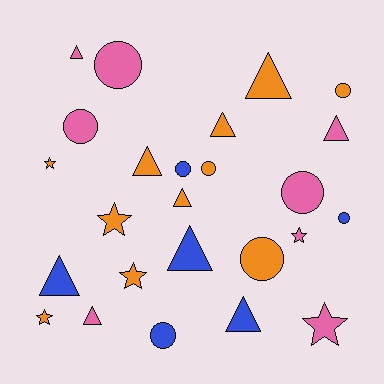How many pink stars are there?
There are 2 pink stars.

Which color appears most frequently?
Orange, with 11 objects.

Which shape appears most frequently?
Triangle, with 10 objects.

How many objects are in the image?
There are 25 objects.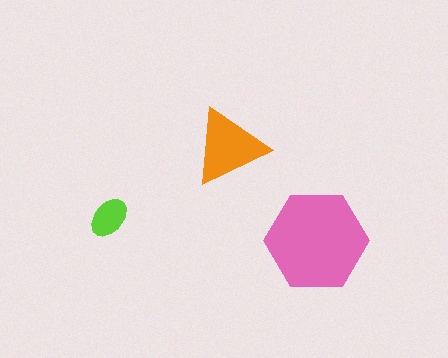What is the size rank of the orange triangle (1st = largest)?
2nd.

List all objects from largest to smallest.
The pink hexagon, the orange triangle, the lime ellipse.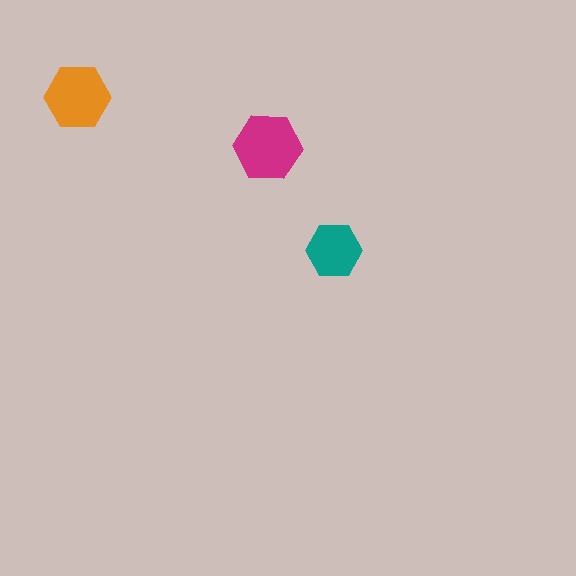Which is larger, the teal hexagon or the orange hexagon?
The orange one.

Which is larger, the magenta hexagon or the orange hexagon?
The magenta one.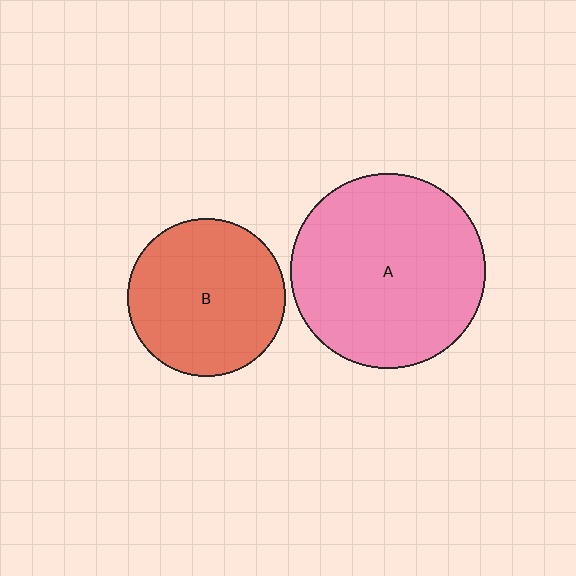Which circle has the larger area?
Circle A (pink).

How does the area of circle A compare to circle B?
Approximately 1.5 times.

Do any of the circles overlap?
No, none of the circles overlap.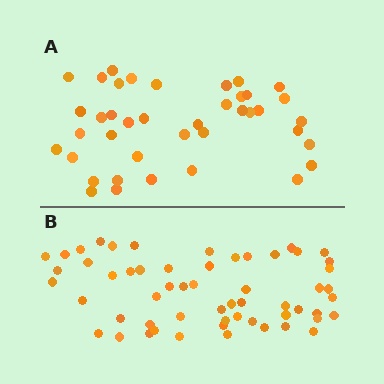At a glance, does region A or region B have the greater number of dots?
Region B (the bottom region) has more dots.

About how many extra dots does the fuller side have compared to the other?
Region B has approximately 15 more dots than region A.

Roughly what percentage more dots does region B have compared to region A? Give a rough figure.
About 40% more.